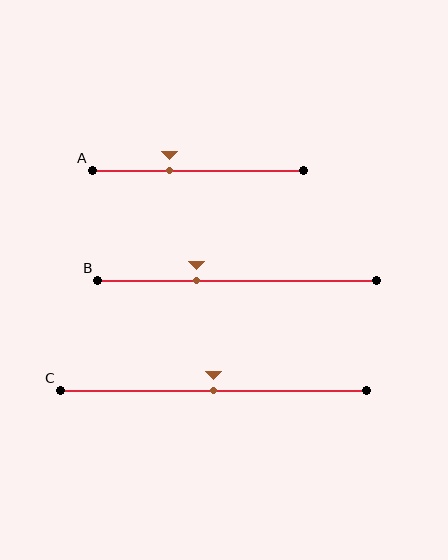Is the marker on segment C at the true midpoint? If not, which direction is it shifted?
Yes, the marker on segment C is at the true midpoint.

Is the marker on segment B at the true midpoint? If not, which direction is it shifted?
No, the marker on segment B is shifted to the left by about 15% of the segment length.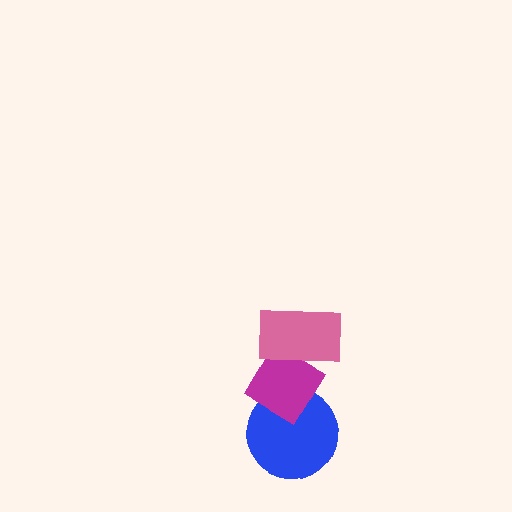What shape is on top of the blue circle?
The magenta diamond is on top of the blue circle.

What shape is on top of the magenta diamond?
The pink rectangle is on top of the magenta diamond.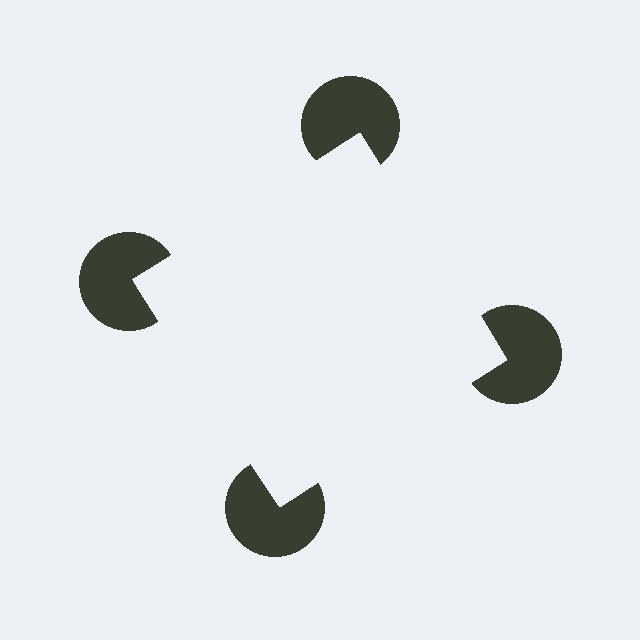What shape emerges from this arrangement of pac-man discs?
An illusory square — its edges are inferred from the aligned wedge cuts in the pac-man discs, not physically drawn.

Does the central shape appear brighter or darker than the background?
It typically appears slightly brighter than the background, even though no actual brightness change is drawn.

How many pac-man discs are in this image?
There are 4 — one at each vertex of the illusory square.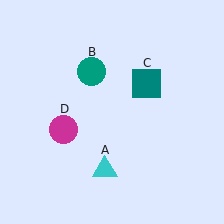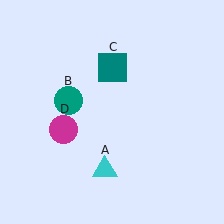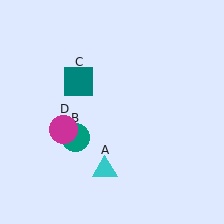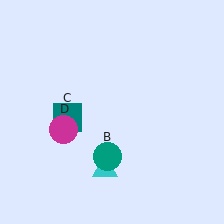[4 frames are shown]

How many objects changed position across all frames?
2 objects changed position: teal circle (object B), teal square (object C).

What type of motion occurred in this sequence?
The teal circle (object B), teal square (object C) rotated counterclockwise around the center of the scene.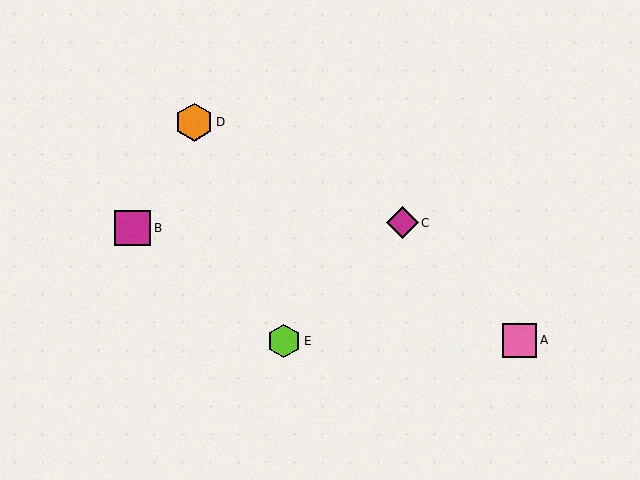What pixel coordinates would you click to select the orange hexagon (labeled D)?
Click at (194, 122) to select the orange hexagon D.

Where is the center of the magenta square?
The center of the magenta square is at (133, 228).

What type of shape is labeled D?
Shape D is an orange hexagon.